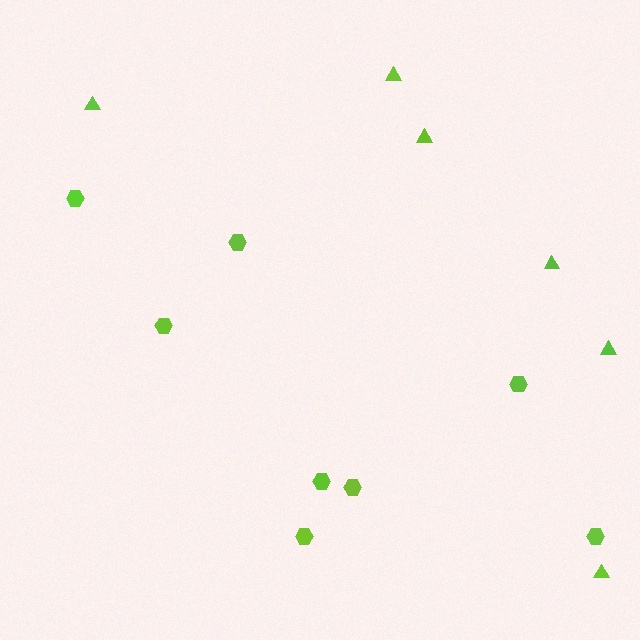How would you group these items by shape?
There are 2 groups: one group of hexagons (8) and one group of triangles (6).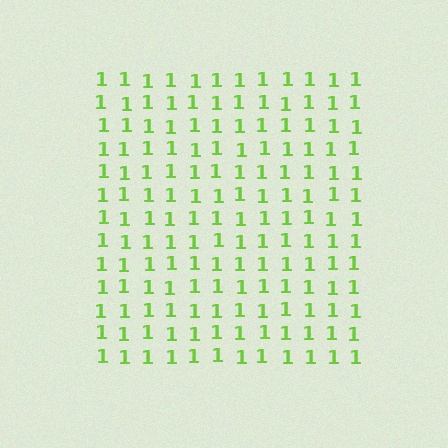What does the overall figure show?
The overall figure shows a square.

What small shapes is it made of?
It is made of small digit 1's.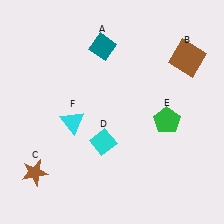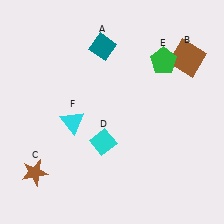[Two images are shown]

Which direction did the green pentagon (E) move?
The green pentagon (E) moved up.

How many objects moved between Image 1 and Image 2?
1 object moved between the two images.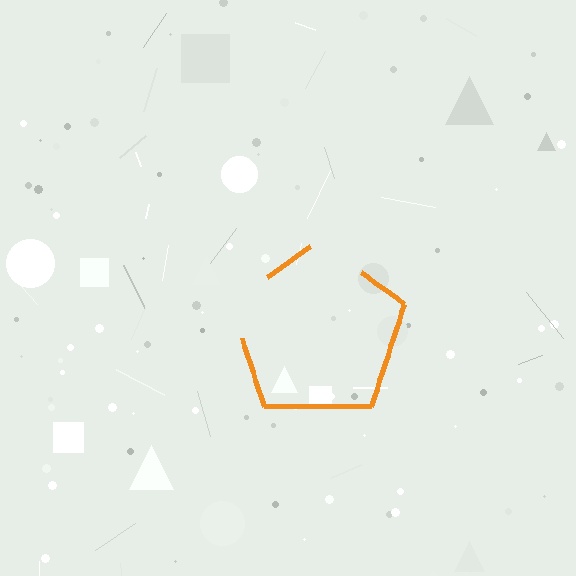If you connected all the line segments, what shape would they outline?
They would outline a pentagon.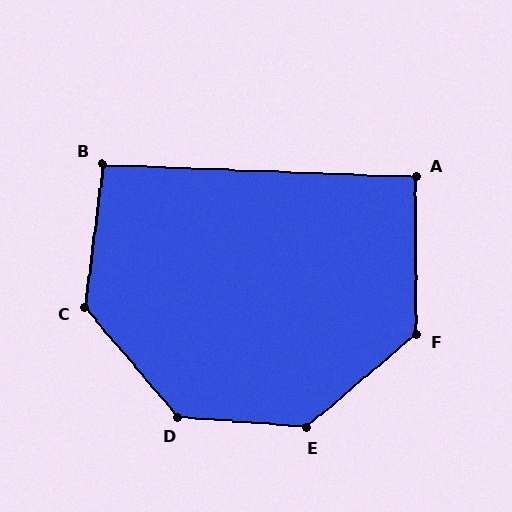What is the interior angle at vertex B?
Approximately 95 degrees (approximately right).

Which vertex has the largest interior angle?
D, at approximately 135 degrees.